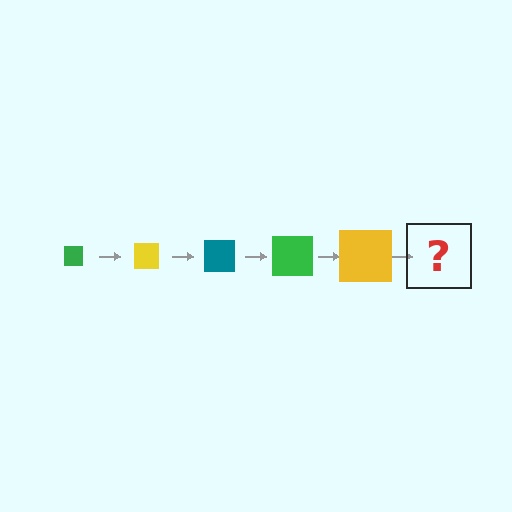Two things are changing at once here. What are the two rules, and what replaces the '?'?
The two rules are that the square grows larger each step and the color cycles through green, yellow, and teal. The '?' should be a teal square, larger than the previous one.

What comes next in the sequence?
The next element should be a teal square, larger than the previous one.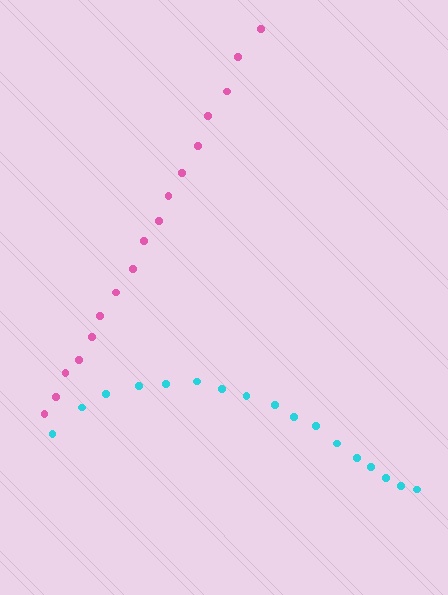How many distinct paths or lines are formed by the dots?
There are 2 distinct paths.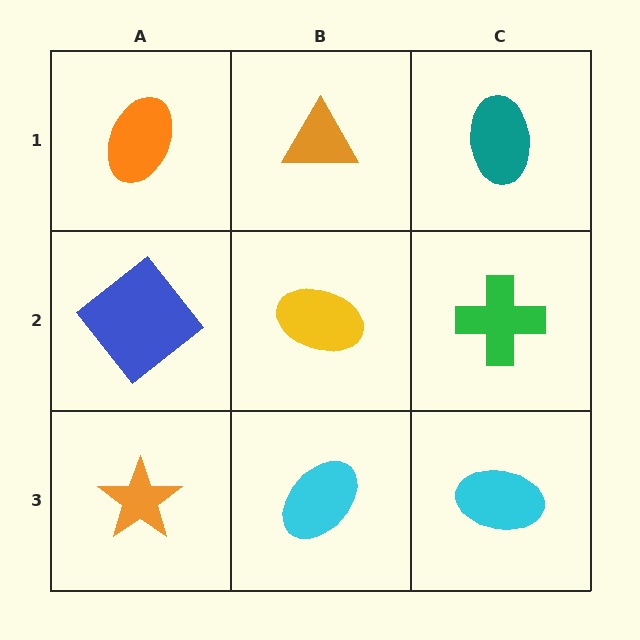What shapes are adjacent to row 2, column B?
An orange triangle (row 1, column B), a cyan ellipse (row 3, column B), a blue diamond (row 2, column A), a green cross (row 2, column C).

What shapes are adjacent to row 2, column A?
An orange ellipse (row 1, column A), an orange star (row 3, column A), a yellow ellipse (row 2, column B).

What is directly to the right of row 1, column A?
An orange triangle.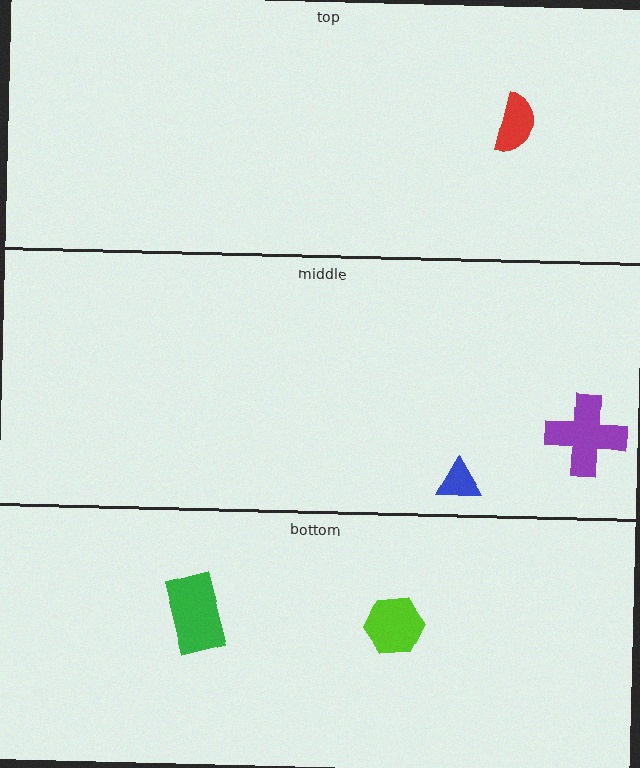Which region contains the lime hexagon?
The bottom region.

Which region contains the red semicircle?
The top region.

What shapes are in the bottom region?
The lime hexagon, the green rectangle.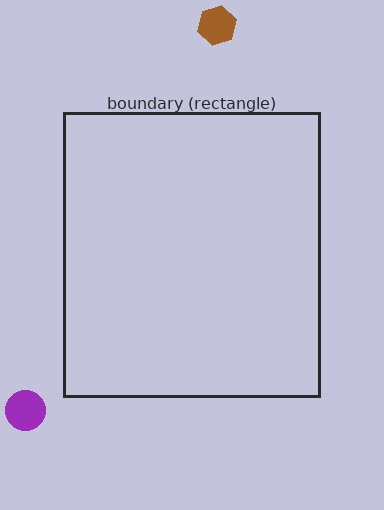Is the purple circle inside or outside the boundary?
Outside.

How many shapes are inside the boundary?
0 inside, 2 outside.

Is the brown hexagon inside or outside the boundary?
Outside.